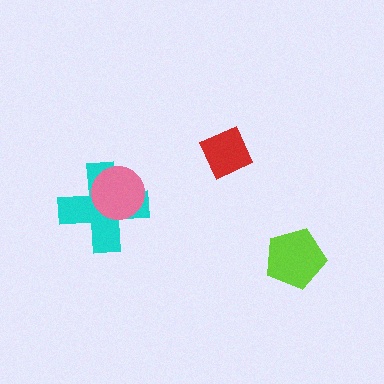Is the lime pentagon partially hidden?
No, no other shape covers it.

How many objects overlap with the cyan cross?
1 object overlaps with the cyan cross.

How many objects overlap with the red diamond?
0 objects overlap with the red diamond.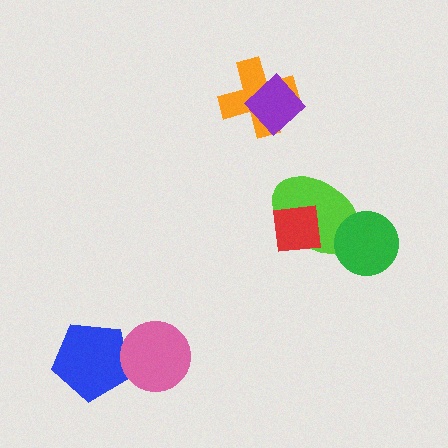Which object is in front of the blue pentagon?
The pink circle is in front of the blue pentagon.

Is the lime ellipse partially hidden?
Yes, it is partially covered by another shape.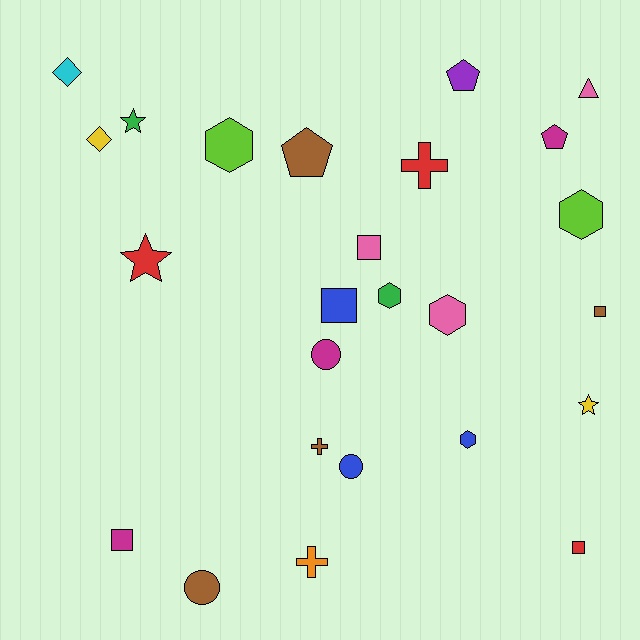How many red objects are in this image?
There are 3 red objects.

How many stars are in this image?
There are 3 stars.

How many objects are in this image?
There are 25 objects.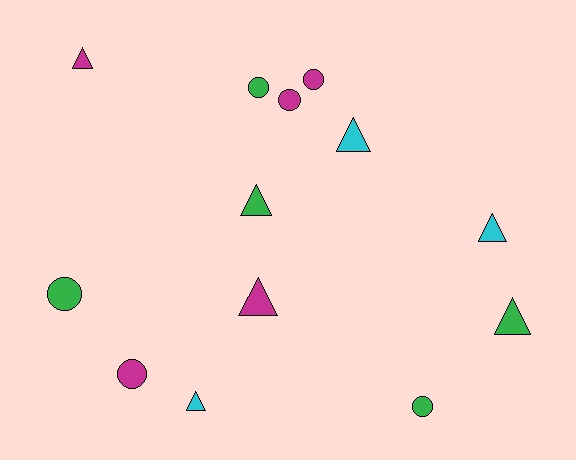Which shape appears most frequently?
Triangle, with 7 objects.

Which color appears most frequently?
Green, with 5 objects.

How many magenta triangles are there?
There are 2 magenta triangles.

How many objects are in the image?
There are 13 objects.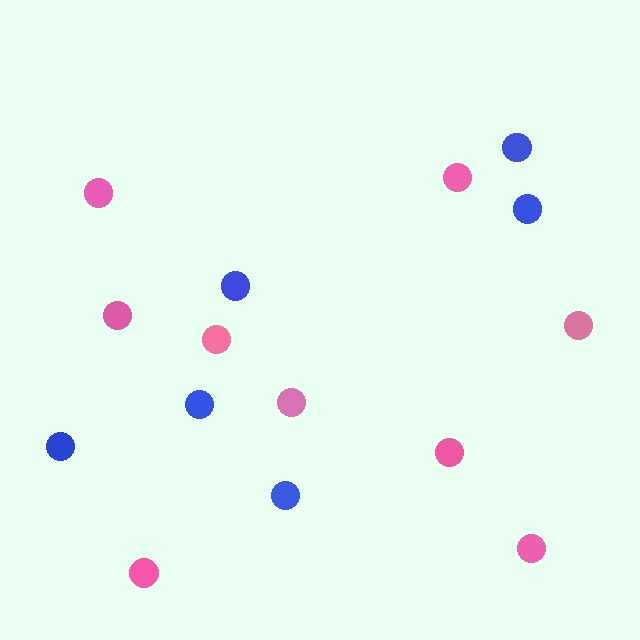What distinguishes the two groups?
There are 2 groups: one group of blue circles (6) and one group of pink circles (9).